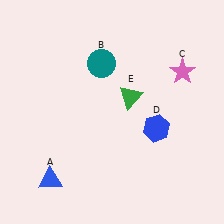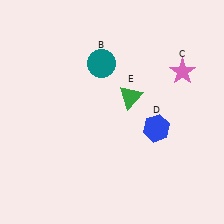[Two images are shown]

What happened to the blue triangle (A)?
The blue triangle (A) was removed in Image 2. It was in the bottom-left area of Image 1.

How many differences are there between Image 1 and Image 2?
There is 1 difference between the two images.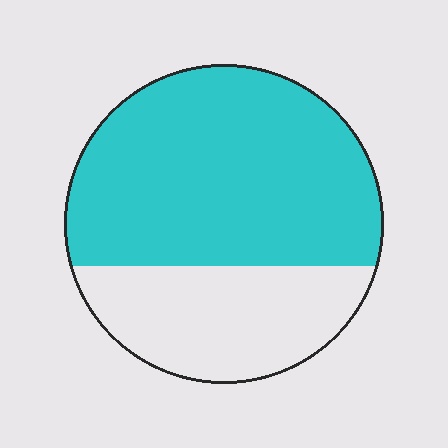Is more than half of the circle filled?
Yes.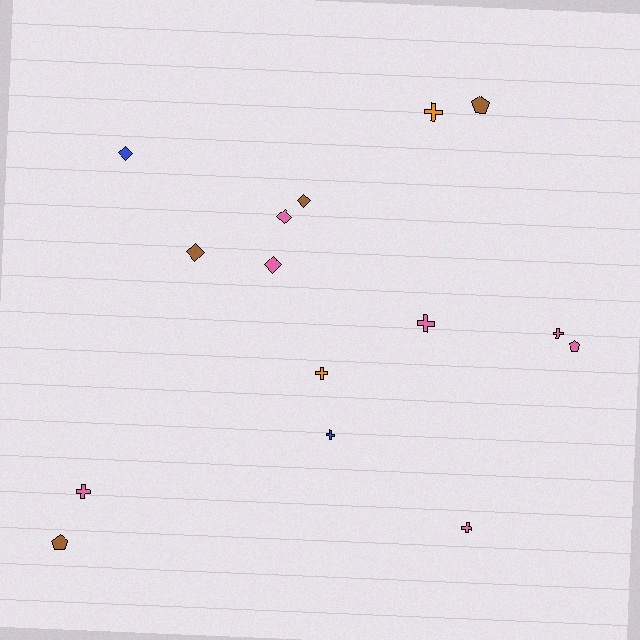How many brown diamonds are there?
There are 2 brown diamonds.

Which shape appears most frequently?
Cross, with 7 objects.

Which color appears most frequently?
Pink, with 7 objects.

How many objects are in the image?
There are 15 objects.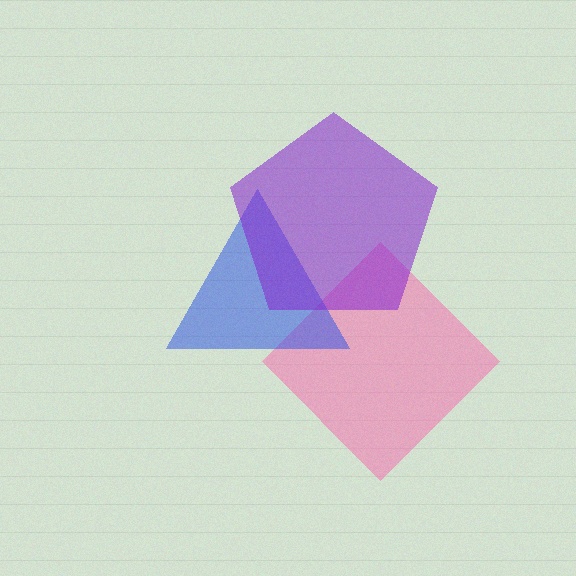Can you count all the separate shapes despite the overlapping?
Yes, there are 3 separate shapes.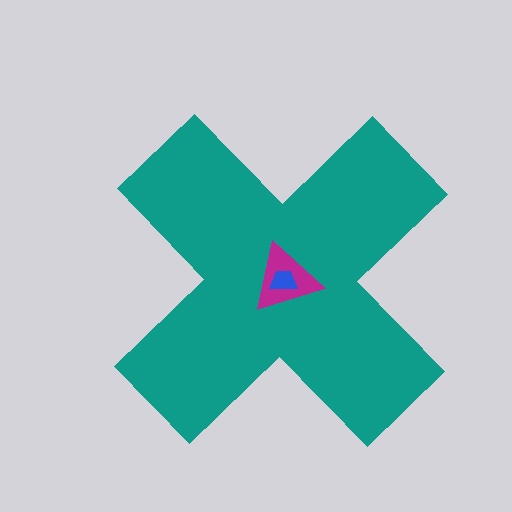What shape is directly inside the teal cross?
The magenta triangle.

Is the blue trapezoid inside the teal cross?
Yes.